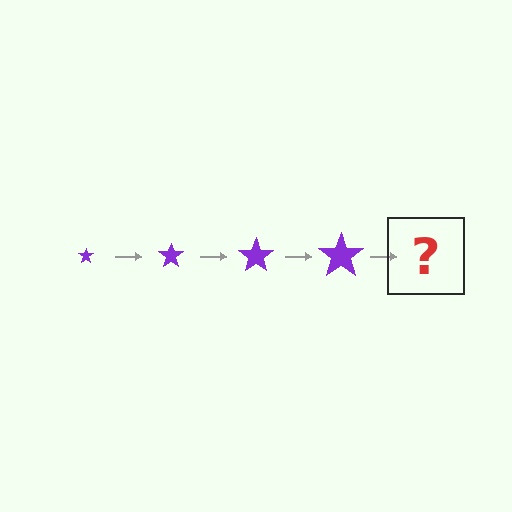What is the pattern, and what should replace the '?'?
The pattern is that the star gets progressively larger each step. The '?' should be a purple star, larger than the previous one.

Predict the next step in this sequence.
The next step is a purple star, larger than the previous one.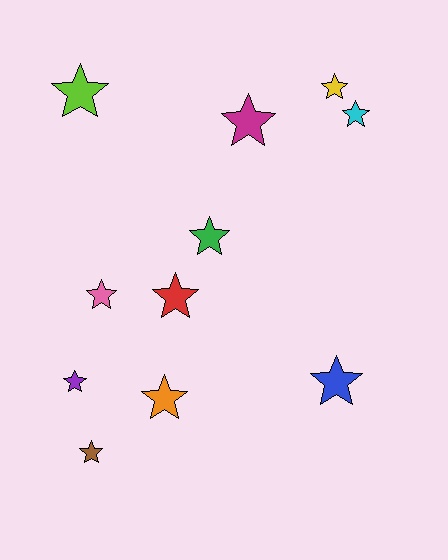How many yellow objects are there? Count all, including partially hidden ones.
There is 1 yellow object.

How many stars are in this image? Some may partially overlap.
There are 11 stars.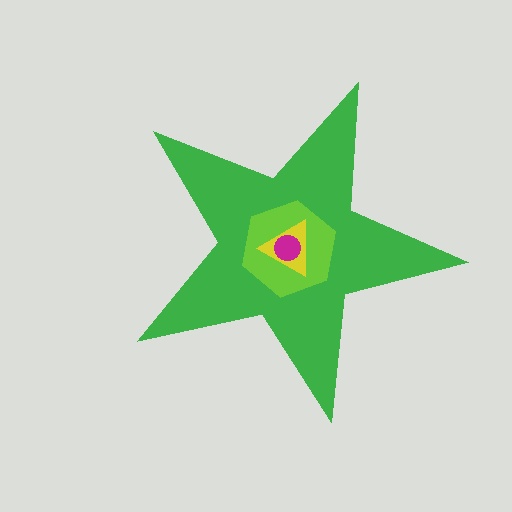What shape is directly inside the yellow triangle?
The magenta circle.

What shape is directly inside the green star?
The lime hexagon.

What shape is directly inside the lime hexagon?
The yellow triangle.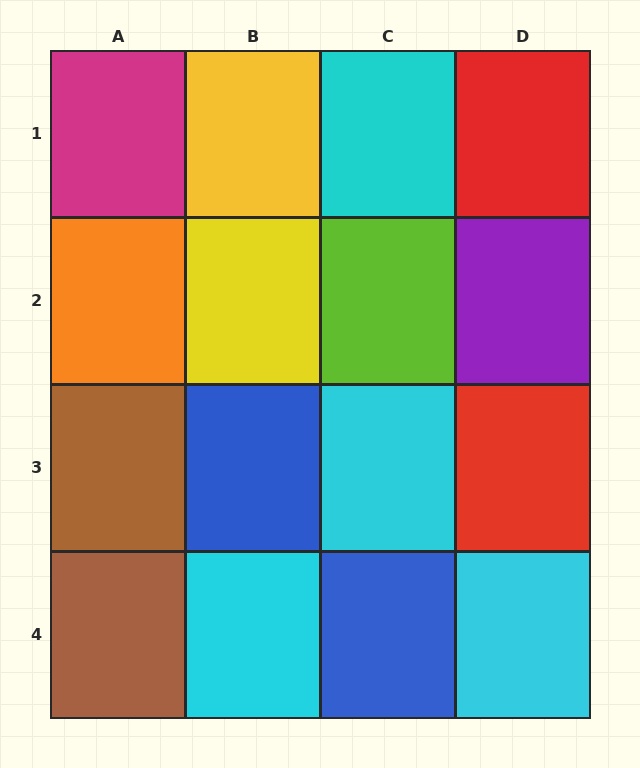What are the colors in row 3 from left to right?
Brown, blue, cyan, red.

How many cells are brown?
2 cells are brown.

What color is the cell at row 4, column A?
Brown.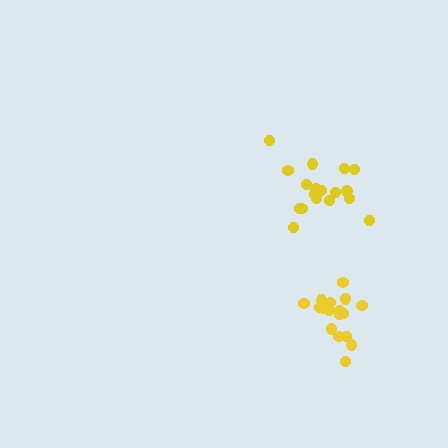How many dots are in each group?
Group 1: 19 dots, Group 2: 18 dots (37 total).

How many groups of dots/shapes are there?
There are 2 groups.